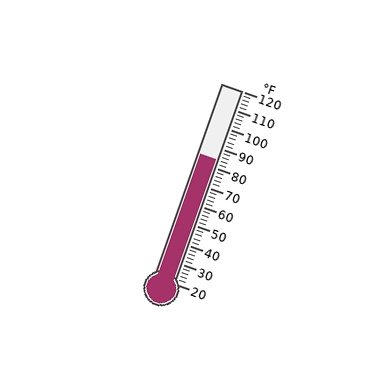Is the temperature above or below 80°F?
The temperature is above 80°F.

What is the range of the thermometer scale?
The thermometer scale ranges from 20°F to 120°F.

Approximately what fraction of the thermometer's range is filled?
The thermometer is filled to approximately 65% of its range.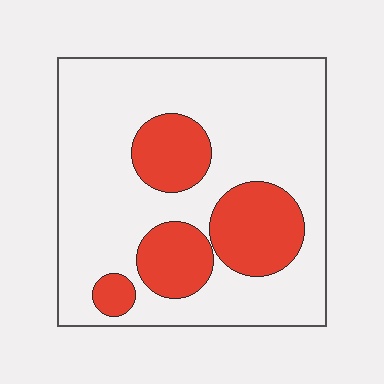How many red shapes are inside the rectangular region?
4.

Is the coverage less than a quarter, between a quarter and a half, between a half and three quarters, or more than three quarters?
Between a quarter and a half.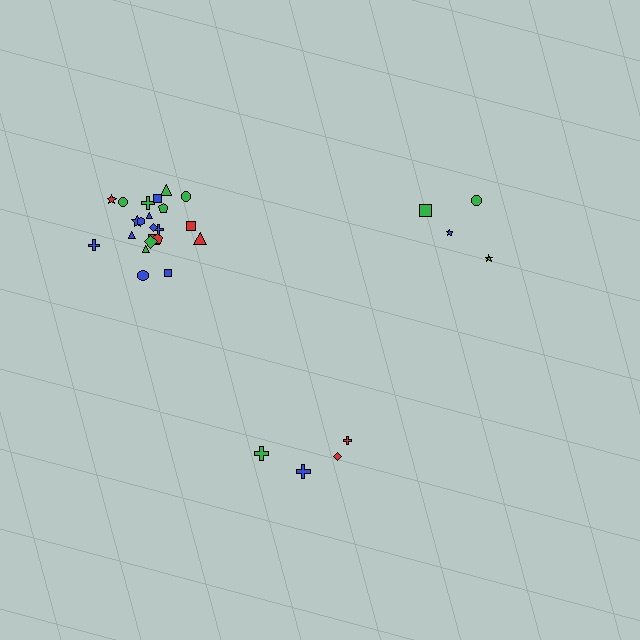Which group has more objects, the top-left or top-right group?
The top-left group.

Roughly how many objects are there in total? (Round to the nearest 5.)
Roughly 30 objects in total.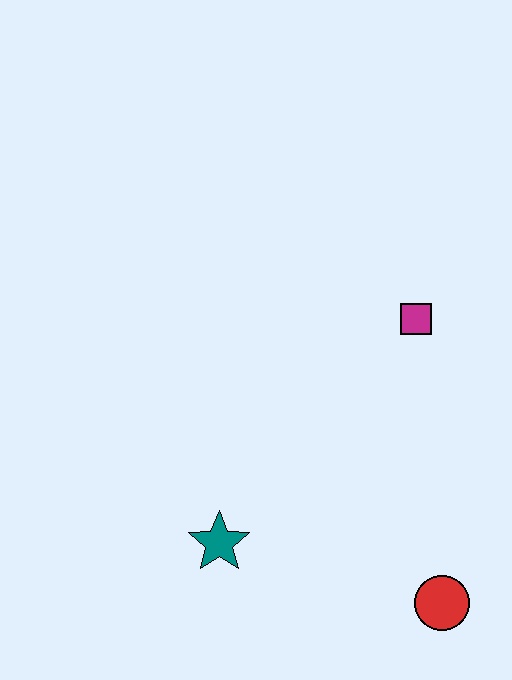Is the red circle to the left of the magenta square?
No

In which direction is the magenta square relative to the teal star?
The magenta square is above the teal star.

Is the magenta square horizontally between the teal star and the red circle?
Yes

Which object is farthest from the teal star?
The magenta square is farthest from the teal star.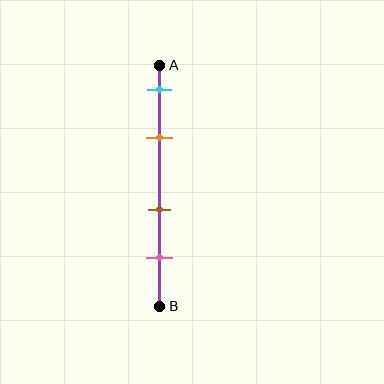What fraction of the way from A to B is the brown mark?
The brown mark is approximately 60% (0.6) of the way from A to B.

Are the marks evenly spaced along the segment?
No, the marks are not evenly spaced.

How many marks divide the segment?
There are 4 marks dividing the segment.